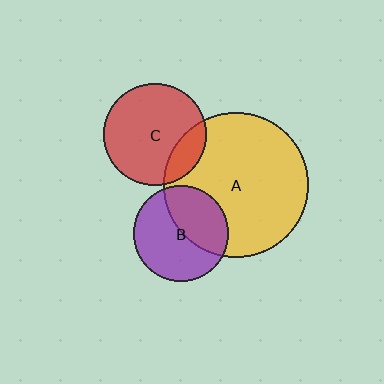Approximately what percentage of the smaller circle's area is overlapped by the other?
Approximately 20%.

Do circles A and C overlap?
Yes.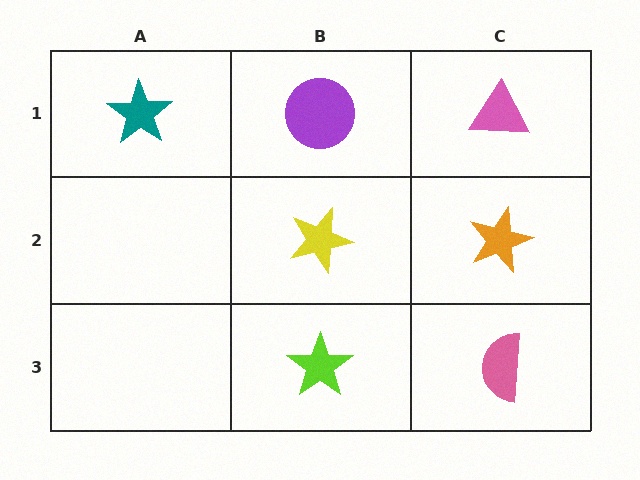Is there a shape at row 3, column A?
No, that cell is empty.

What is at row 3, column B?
A lime star.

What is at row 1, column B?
A purple circle.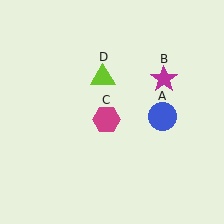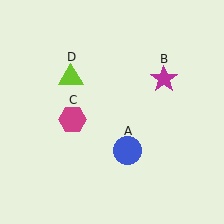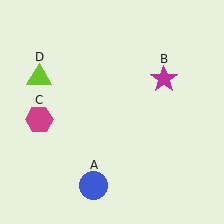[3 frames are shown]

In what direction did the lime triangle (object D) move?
The lime triangle (object D) moved left.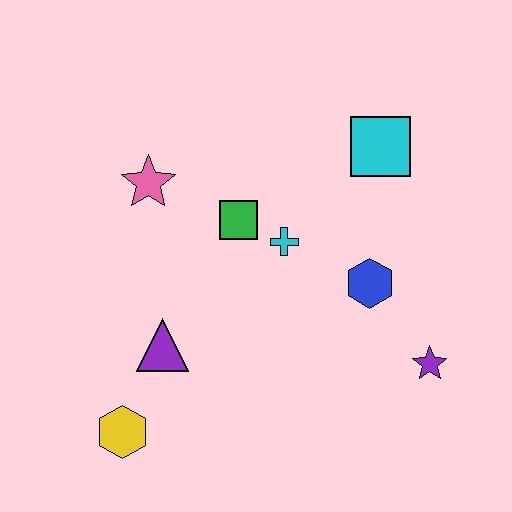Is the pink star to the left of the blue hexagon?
Yes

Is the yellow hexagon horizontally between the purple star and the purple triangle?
No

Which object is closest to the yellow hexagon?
The purple triangle is closest to the yellow hexagon.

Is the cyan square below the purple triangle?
No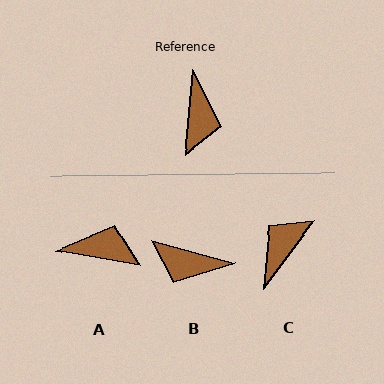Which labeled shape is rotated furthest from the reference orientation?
C, about 148 degrees away.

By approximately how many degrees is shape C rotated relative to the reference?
Approximately 148 degrees counter-clockwise.